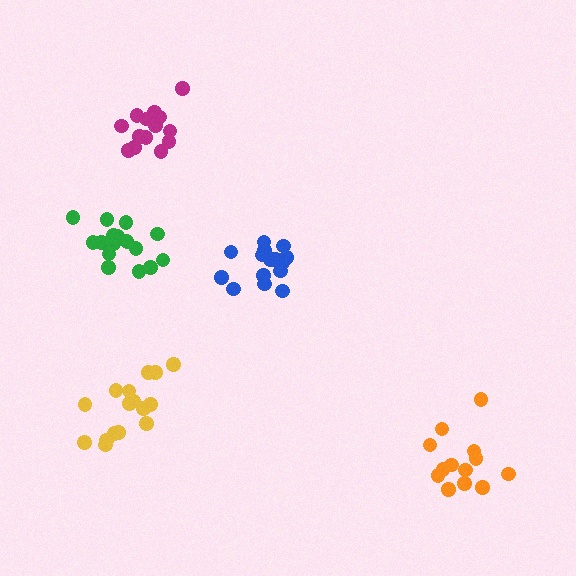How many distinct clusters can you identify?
There are 5 distinct clusters.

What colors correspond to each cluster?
The clusters are colored: orange, blue, yellow, magenta, green.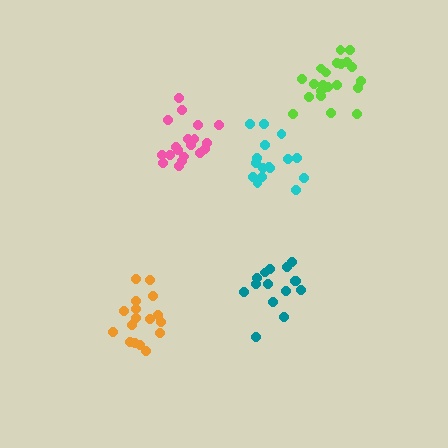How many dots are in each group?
Group 1: 17 dots, Group 2: 19 dots, Group 3: 15 dots, Group 4: 21 dots, Group 5: 16 dots (88 total).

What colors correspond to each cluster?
The clusters are colored: orange, pink, teal, lime, cyan.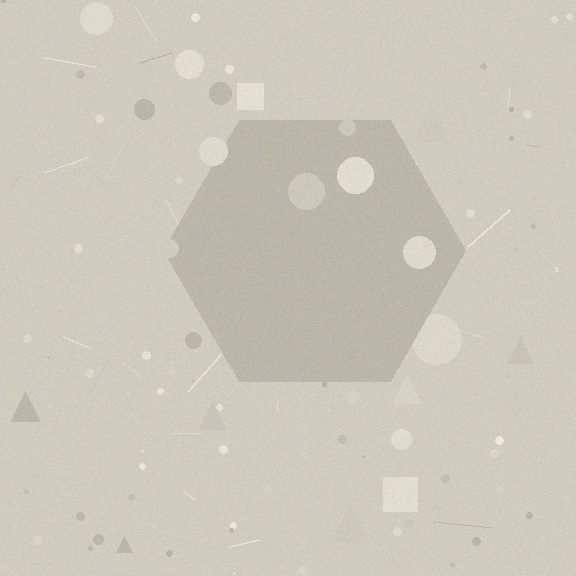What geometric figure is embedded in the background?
A hexagon is embedded in the background.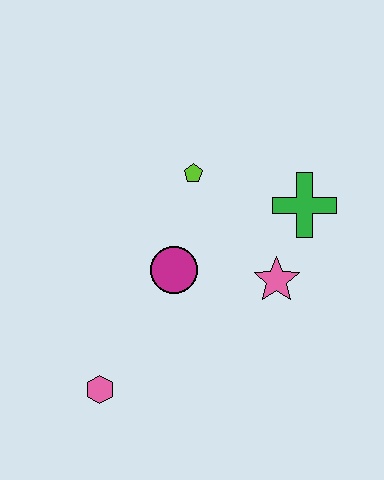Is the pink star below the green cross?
Yes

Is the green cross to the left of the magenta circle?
No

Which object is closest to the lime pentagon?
The magenta circle is closest to the lime pentagon.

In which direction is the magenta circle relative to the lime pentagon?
The magenta circle is below the lime pentagon.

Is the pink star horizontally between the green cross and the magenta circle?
Yes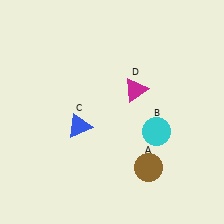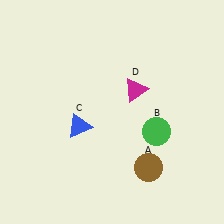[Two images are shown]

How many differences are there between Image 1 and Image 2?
There is 1 difference between the two images.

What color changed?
The circle (B) changed from cyan in Image 1 to green in Image 2.